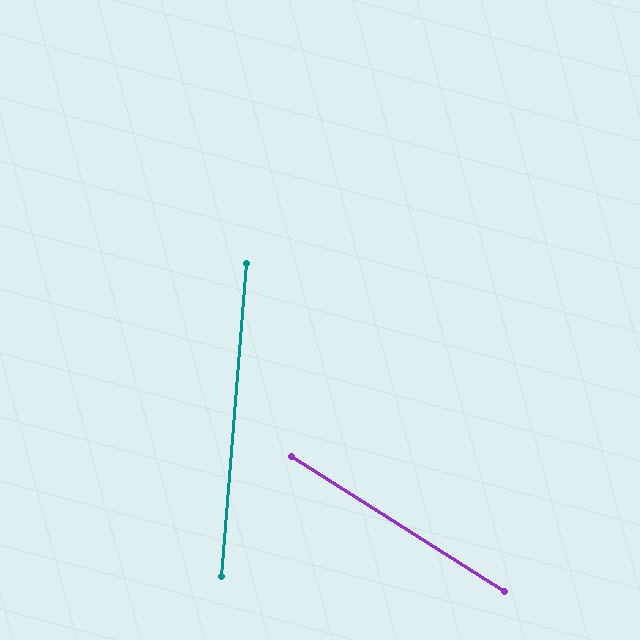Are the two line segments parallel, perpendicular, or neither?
Neither parallel nor perpendicular — they differ by about 62°.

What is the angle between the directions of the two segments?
Approximately 62 degrees.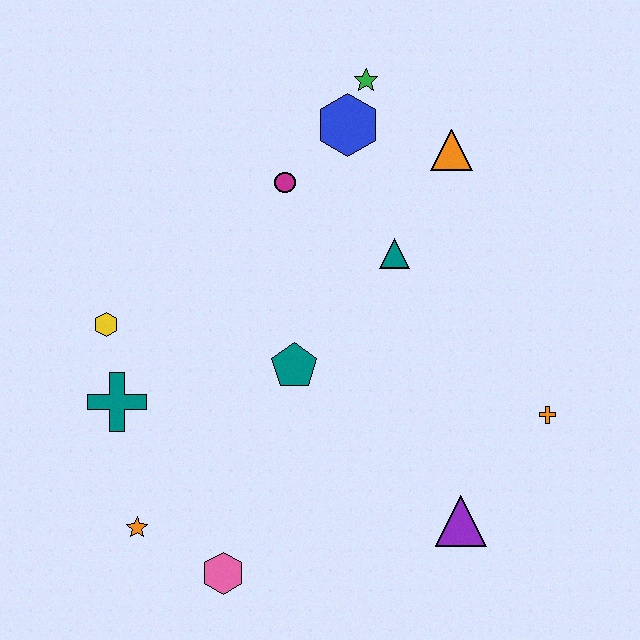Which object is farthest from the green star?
The pink hexagon is farthest from the green star.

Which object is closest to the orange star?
The pink hexagon is closest to the orange star.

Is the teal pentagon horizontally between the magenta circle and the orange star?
No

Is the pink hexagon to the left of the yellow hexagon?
No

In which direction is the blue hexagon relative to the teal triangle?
The blue hexagon is above the teal triangle.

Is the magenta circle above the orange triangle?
No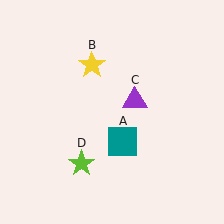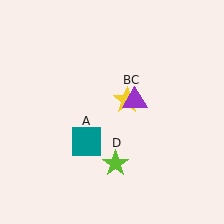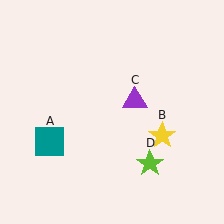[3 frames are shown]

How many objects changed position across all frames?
3 objects changed position: teal square (object A), yellow star (object B), lime star (object D).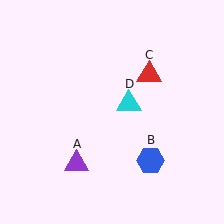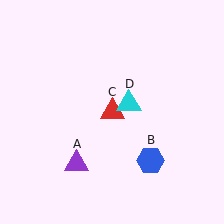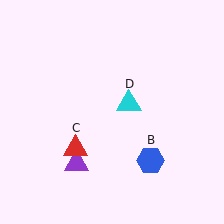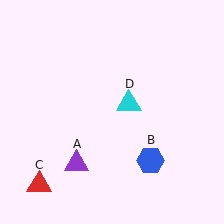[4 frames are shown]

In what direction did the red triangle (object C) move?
The red triangle (object C) moved down and to the left.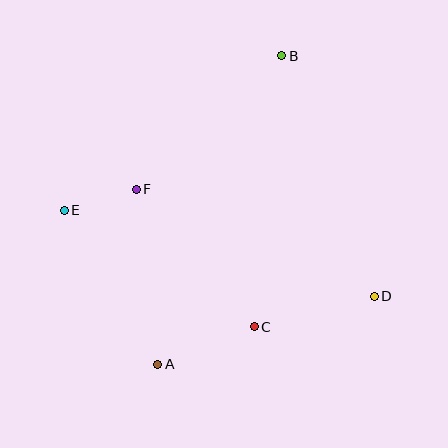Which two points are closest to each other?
Points E and F are closest to each other.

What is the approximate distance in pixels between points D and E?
The distance between D and E is approximately 322 pixels.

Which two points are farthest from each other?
Points A and B are farthest from each other.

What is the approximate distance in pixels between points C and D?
The distance between C and D is approximately 124 pixels.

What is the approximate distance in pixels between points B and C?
The distance between B and C is approximately 273 pixels.